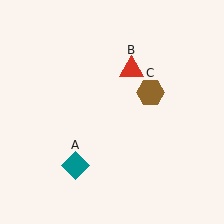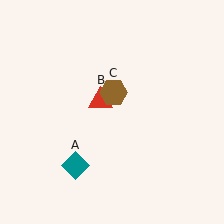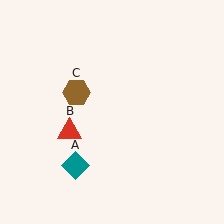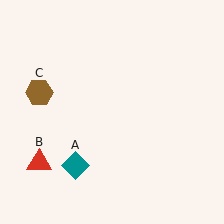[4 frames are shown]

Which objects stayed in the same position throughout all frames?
Teal diamond (object A) remained stationary.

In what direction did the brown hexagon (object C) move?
The brown hexagon (object C) moved left.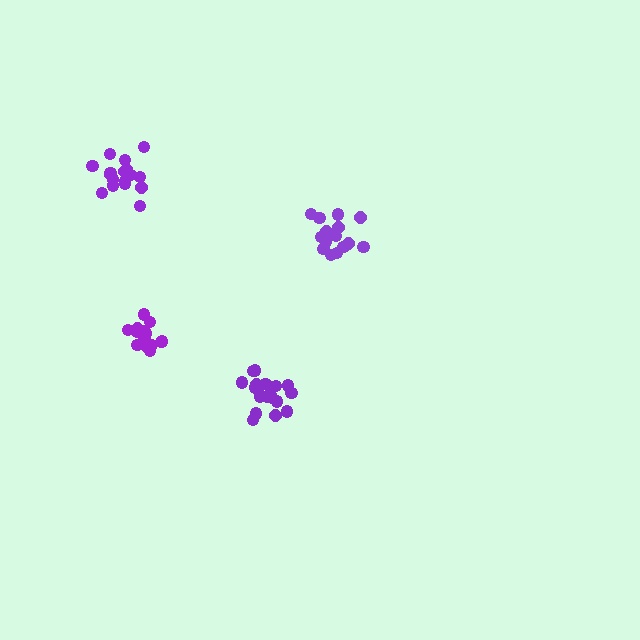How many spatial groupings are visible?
There are 4 spatial groupings.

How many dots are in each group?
Group 1: 18 dots, Group 2: 15 dots, Group 3: 19 dots, Group 4: 17 dots (69 total).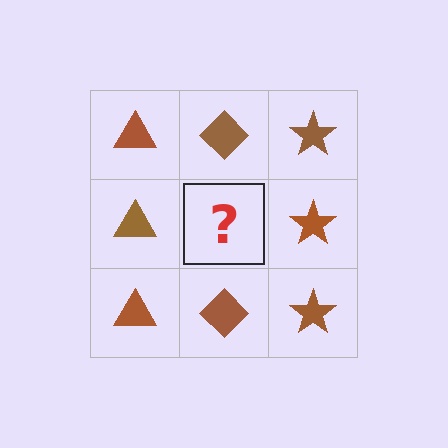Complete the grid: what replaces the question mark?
The question mark should be replaced with a brown diamond.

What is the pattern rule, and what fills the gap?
The rule is that each column has a consistent shape. The gap should be filled with a brown diamond.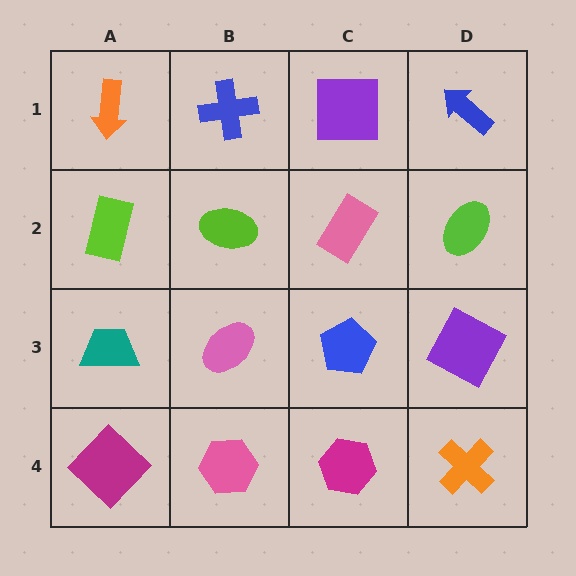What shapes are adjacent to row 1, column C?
A pink rectangle (row 2, column C), a blue cross (row 1, column B), a blue arrow (row 1, column D).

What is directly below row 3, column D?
An orange cross.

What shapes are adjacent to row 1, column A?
A lime rectangle (row 2, column A), a blue cross (row 1, column B).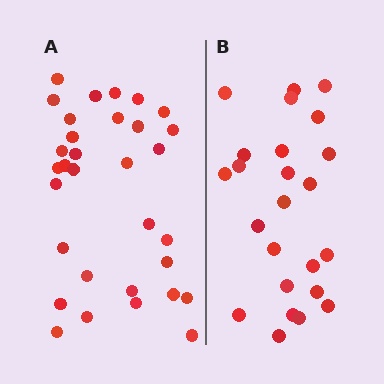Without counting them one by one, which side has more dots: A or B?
Region A (the left region) has more dots.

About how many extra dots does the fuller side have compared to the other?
Region A has roughly 8 or so more dots than region B.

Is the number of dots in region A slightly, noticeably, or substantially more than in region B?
Region A has noticeably more, but not dramatically so. The ratio is roughly 1.3 to 1.